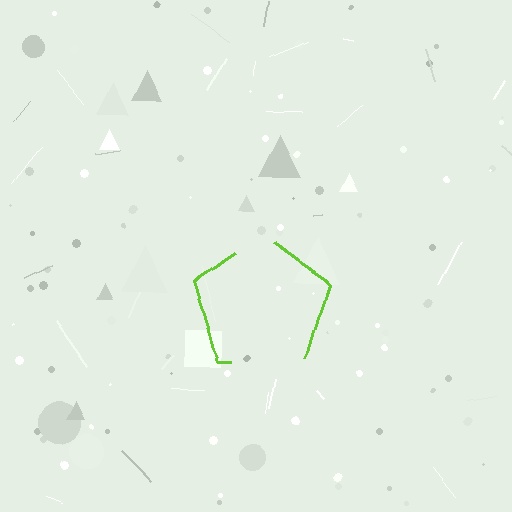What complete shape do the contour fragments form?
The contour fragments form a pentagon.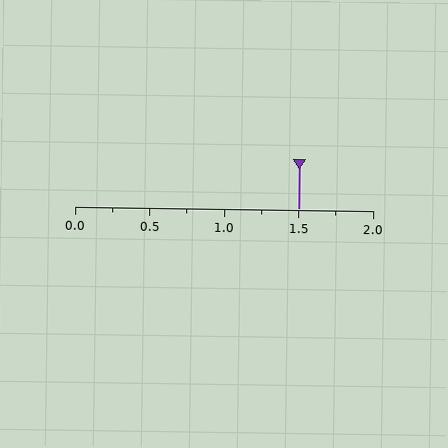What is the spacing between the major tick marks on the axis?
The major ticks are spaced 0.5 apart.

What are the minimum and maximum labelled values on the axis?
The axis runs from 0.0 to 2.0.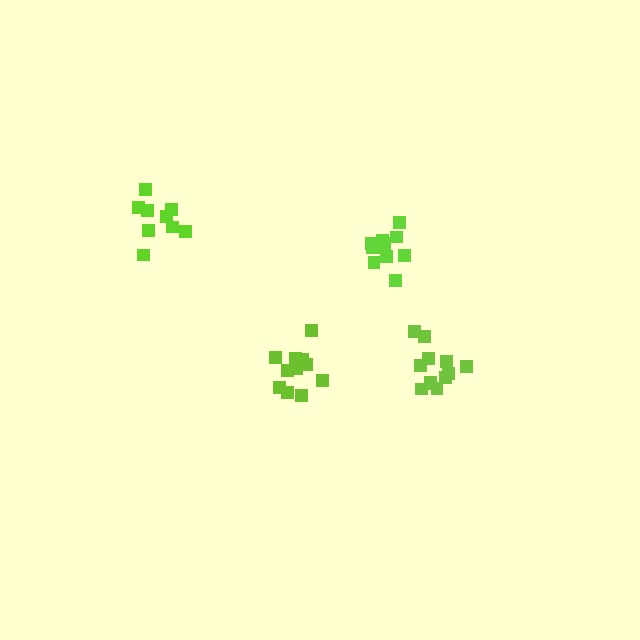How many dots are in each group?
Group 1: 11 dots, Group 2: 9 dots, Group 3: 11 dots, Group 4: 12 dots (43 total).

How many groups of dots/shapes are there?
There are 4 groups.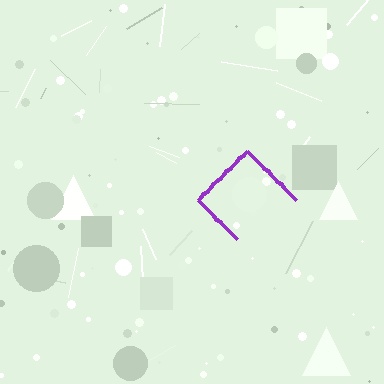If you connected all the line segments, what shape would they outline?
They would outline a diamond.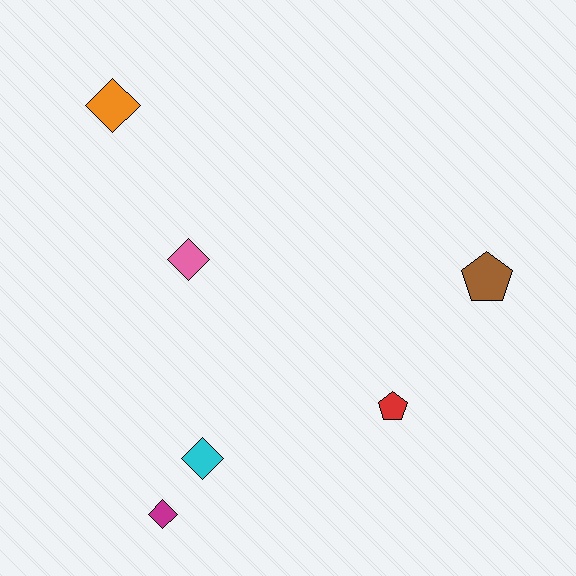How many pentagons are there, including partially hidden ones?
There are 2 pentagons.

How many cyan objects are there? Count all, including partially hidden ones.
There is 1 cyan object.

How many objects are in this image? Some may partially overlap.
There are 6 objects.